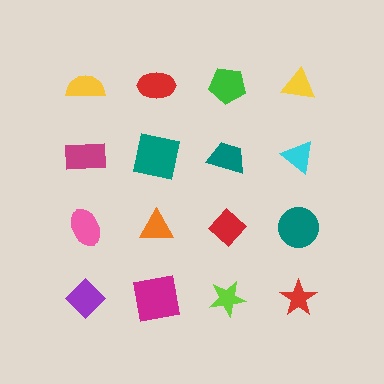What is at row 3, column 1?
A pink ellipse.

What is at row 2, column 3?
A teal trapezoid.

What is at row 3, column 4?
A teal circle.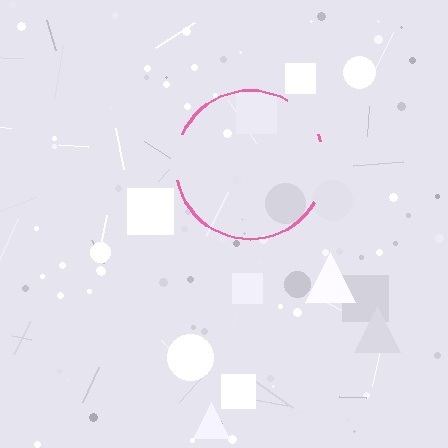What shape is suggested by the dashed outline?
The dashed outline suggests a circle.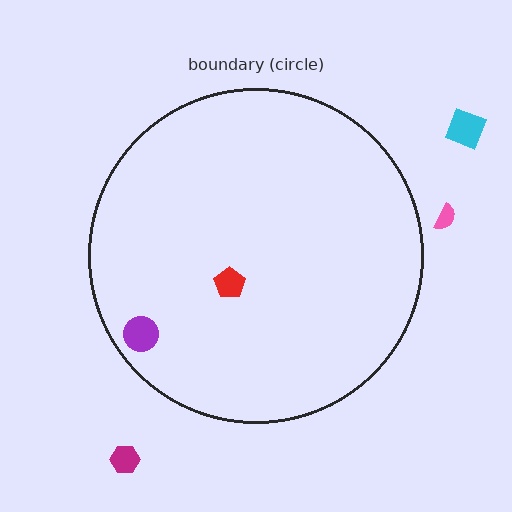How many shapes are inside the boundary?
2 inside, 3 outside.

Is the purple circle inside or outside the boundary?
Inside.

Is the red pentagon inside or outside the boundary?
Inside.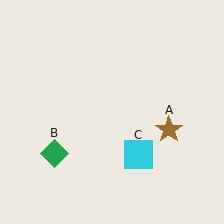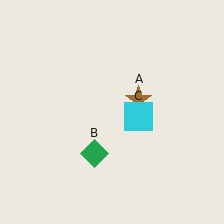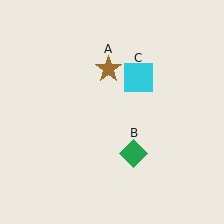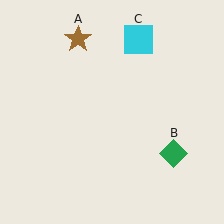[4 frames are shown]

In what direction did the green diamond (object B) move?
The green diamond (object B) moved right.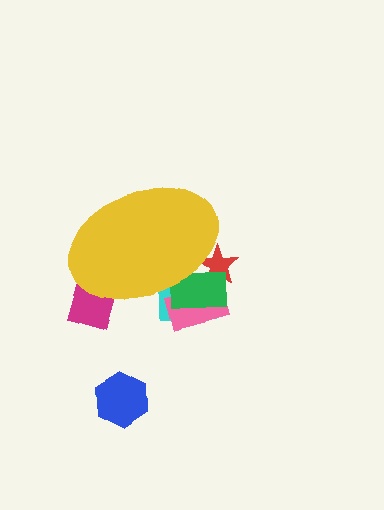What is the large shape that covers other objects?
A yellow ellipse.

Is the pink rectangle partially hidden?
Yes, the pink rectangle is partially hidden behind the yellow ellipse.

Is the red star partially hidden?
Yes, the red star is partially hidden behind the yellow ellipse.